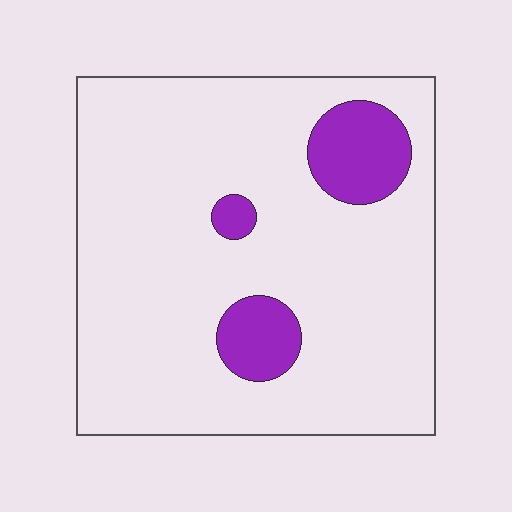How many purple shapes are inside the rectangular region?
3.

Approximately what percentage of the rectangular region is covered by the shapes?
Approximately 10%.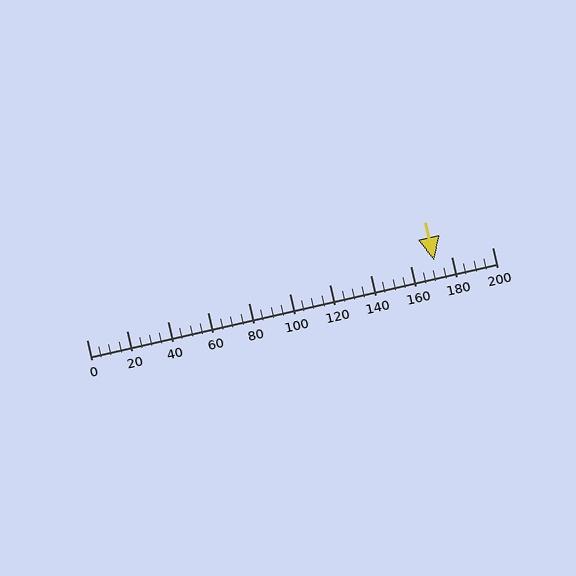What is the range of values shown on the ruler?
The ruler shows values from 0 to 200.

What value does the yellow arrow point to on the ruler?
The yellow arrow points to approximately 171.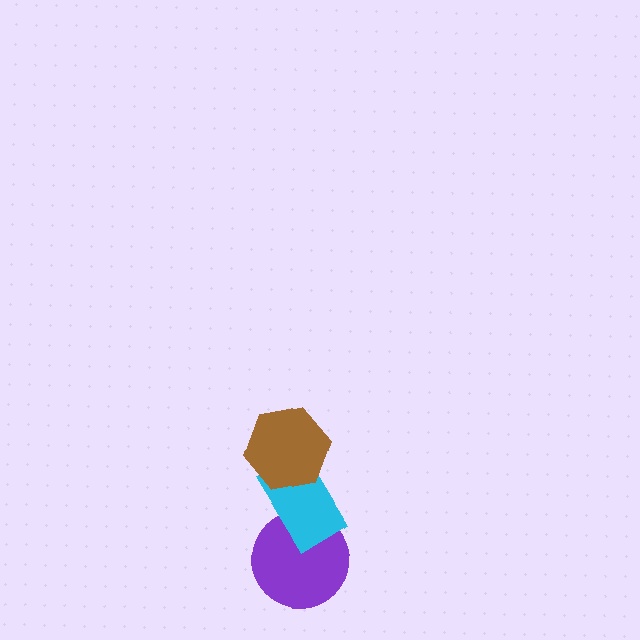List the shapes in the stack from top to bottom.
From top to bottom: the brown hexagon, the cyan rectangle, the purple circle.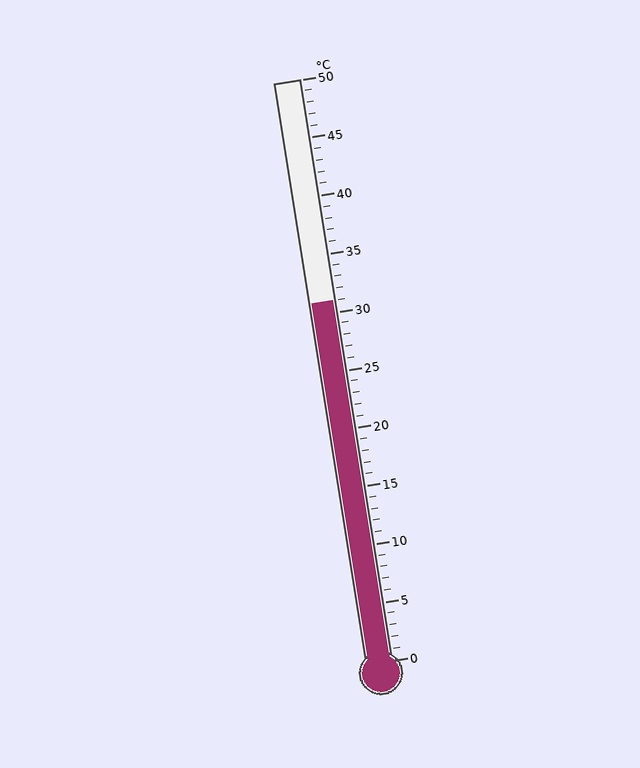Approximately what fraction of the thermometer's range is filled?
The thermometer is filled to approximately 60% of its range.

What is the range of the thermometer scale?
The thermometer scale ranges from 0°C to 50°C.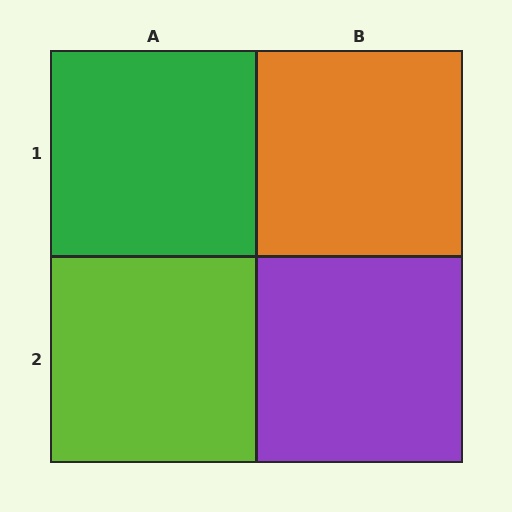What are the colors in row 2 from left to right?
Lime, purple.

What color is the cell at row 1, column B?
Orange.